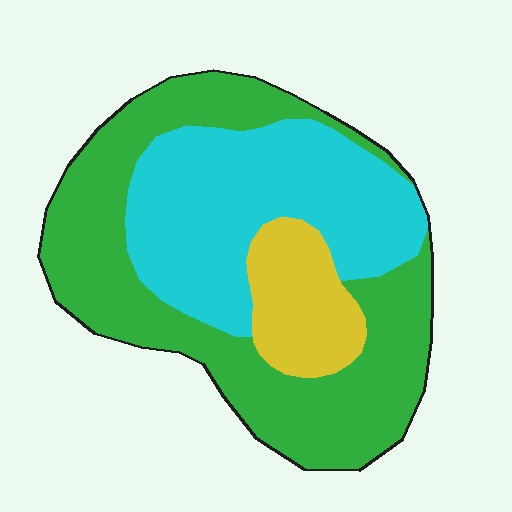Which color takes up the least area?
Yellow, at roughly 15%.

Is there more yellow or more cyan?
Cyan.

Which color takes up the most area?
Green, at roughly 50%.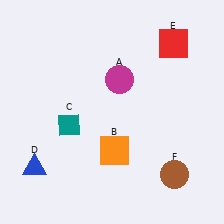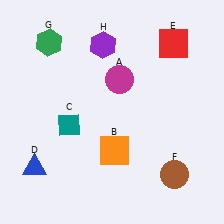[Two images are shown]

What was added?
A green hexagon (G), a purple hexagon (H) were added in Image 2.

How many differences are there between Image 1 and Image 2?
There are 2 differences between the two images.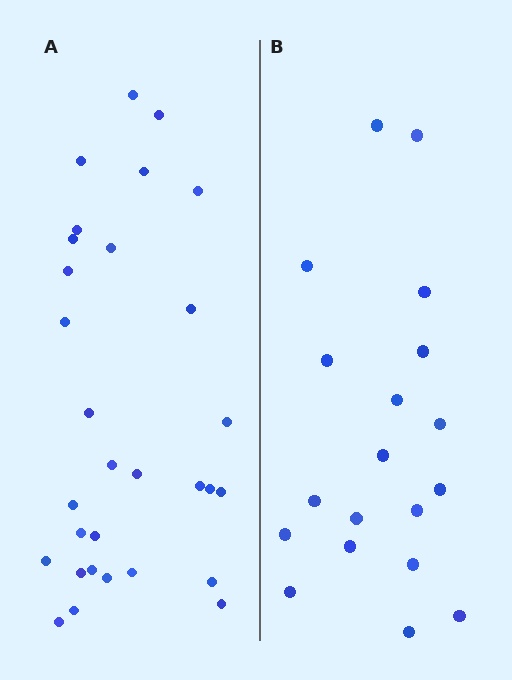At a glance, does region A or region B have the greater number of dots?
Region A (the left region) has more dots.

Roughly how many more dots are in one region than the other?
Region A has roughly 12 or so more dots than region B.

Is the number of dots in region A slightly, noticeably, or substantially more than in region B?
Region A has substantially more. The ratio is roughly 1.6 to 1.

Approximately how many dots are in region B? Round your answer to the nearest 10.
About 20 dots. (The exact count is 19, which rounds to 20.)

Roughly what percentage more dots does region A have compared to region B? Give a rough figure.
About 60% more.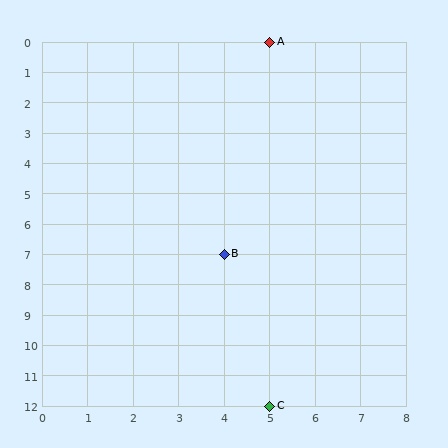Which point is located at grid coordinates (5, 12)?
Point C is at (5, 12).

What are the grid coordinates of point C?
Point C is at grid coordinates (5, 12).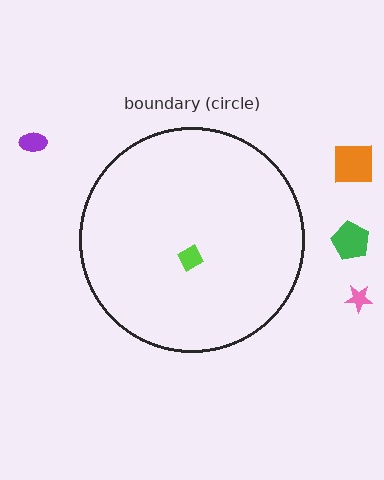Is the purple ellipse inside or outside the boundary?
Outside.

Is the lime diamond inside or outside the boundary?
Inside.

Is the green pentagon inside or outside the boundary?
Outside.